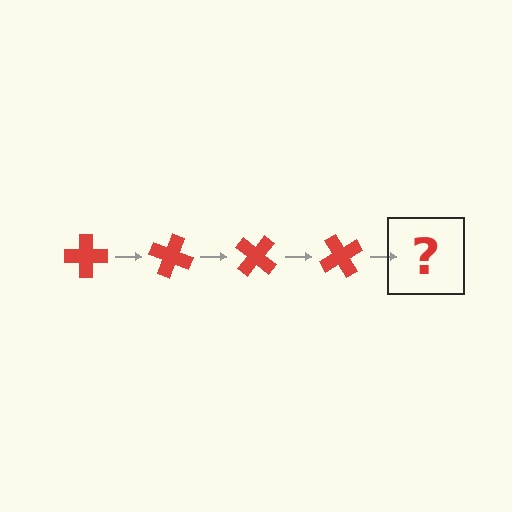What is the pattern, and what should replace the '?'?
The pattern is that the cross rotates 20 degrees each step. The '?' should be a red cross rotated 80 degrees.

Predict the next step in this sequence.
The next step is a red cross rotated 80 degrees.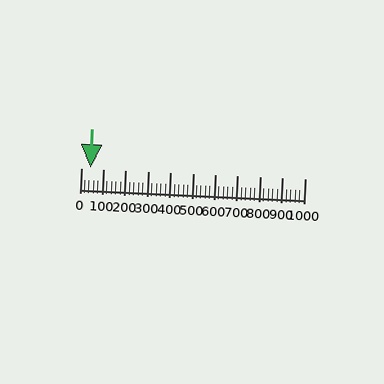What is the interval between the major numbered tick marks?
The major tick marks are spaced 100 units apart.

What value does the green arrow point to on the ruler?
The green arrow points to approximately 41.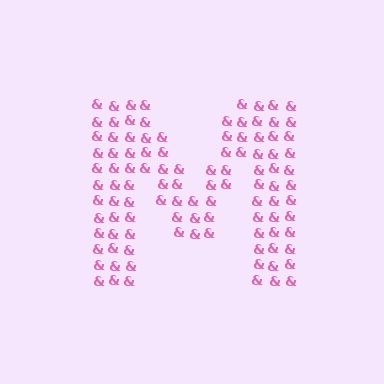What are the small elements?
The small elements are ampersands.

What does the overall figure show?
The overall figure shows the letter M.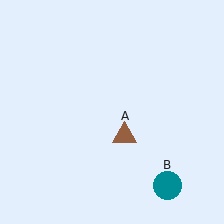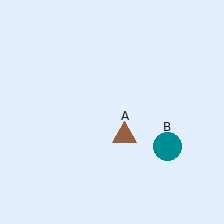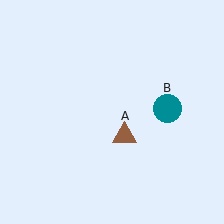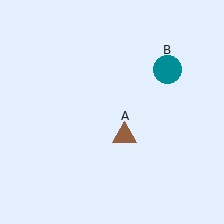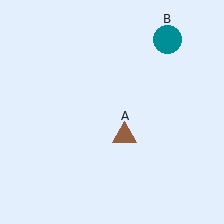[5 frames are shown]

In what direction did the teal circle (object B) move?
The teal circle (object B) moved up.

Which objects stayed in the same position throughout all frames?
Brown triangle (object A) remained stationary.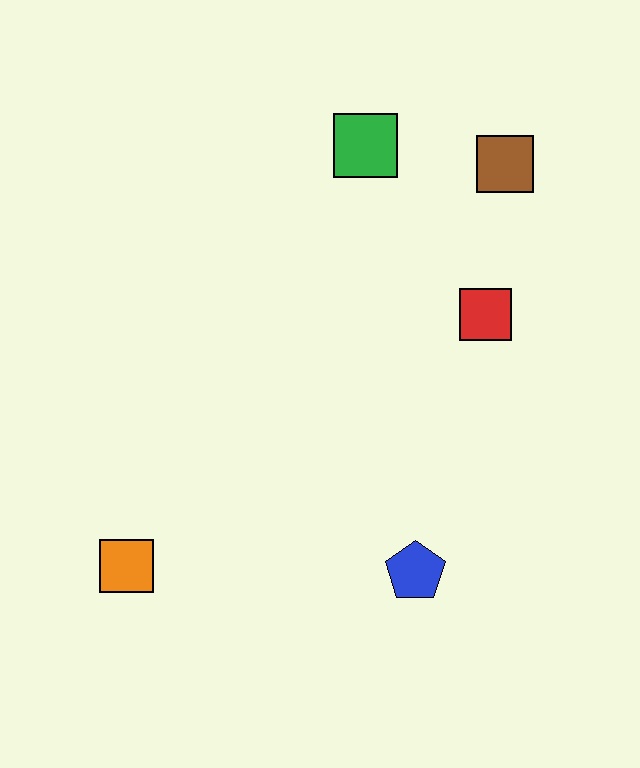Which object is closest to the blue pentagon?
The red square is closest to the blue pentagon.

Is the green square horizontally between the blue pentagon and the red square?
No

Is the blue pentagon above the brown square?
No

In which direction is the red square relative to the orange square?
The red square is to the right of the orange square.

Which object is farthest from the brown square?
The orange square is farthest from the brown square.